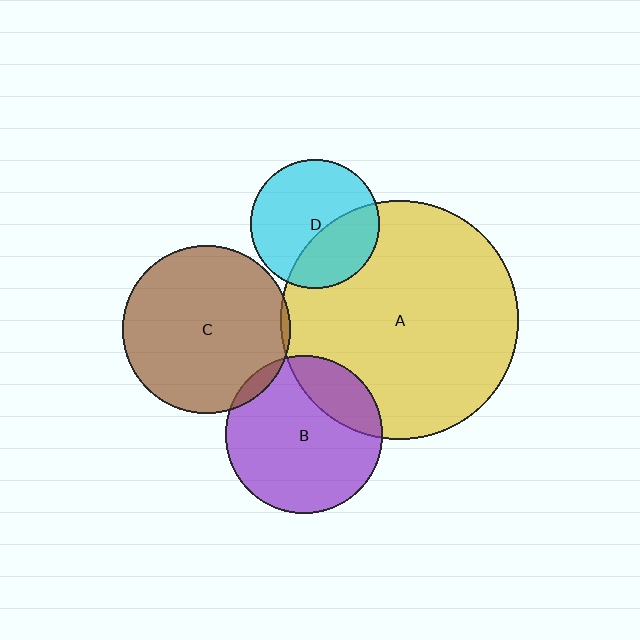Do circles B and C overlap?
Yes.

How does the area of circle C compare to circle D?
Approximately 1.7 times.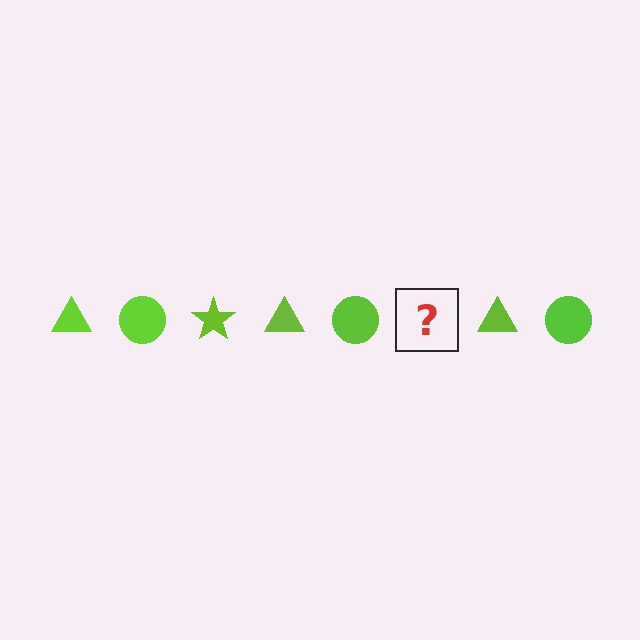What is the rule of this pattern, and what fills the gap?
The rule is that the pattern cycles through triangle, circle, star shapes in lime. The gap should be filled with a lime star.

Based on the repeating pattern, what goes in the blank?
The blank should be a lime star.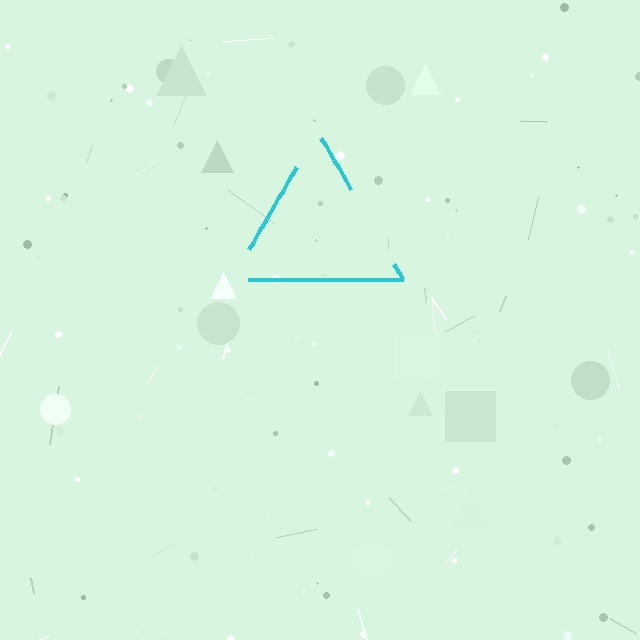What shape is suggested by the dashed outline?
The dashed outline suggests a triangle.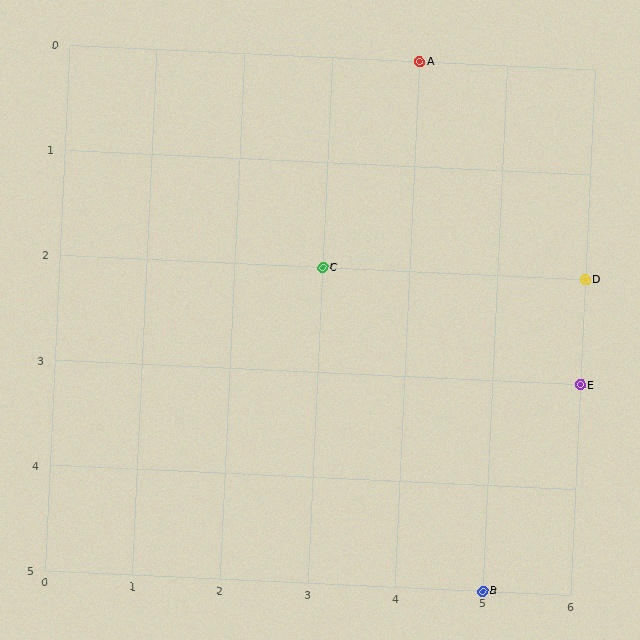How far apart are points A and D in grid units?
Points A and D are 2 columns and 2 rows apart (about 2.8 grid units diagonally).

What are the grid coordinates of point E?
Point E is at grid coordinates (6, 3).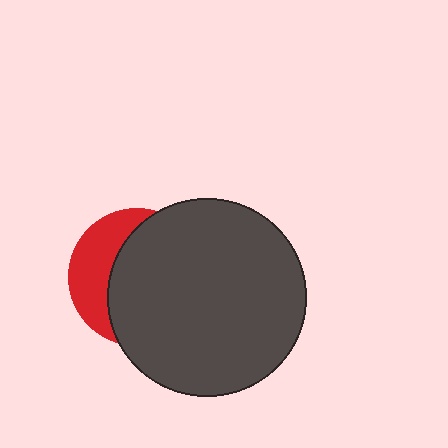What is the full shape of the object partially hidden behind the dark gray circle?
The partially hidden object is a red circle.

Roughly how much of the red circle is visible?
A small part of it is visible (roughly 33%).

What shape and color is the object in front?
The object in front is a dark gray circle.